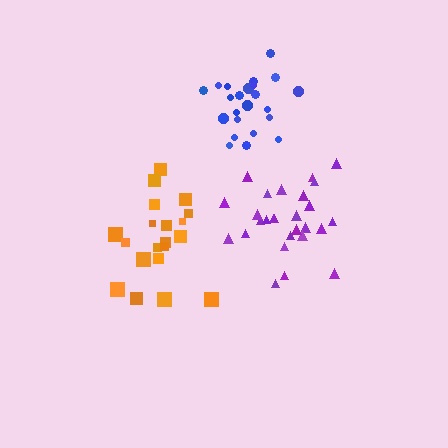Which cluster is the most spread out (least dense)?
Orange.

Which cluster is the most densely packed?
Blue.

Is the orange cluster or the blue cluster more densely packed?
Blue.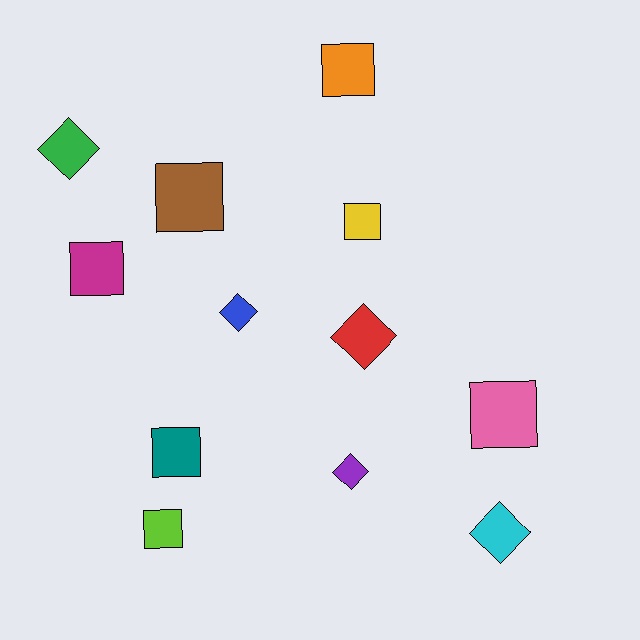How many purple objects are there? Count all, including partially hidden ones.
There is 1 purple object.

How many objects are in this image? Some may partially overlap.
There are 12 objects.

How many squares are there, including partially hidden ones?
There are 7 squares.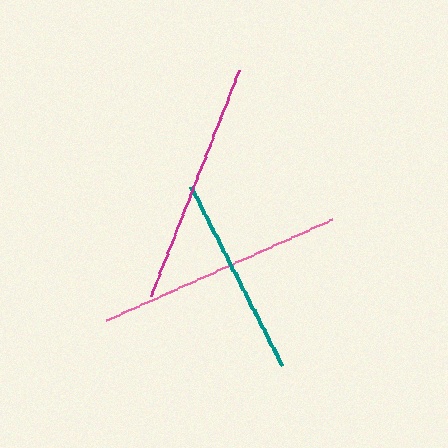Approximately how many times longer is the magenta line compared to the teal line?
The magenta line is approximately 1.2 times the length of the teal line.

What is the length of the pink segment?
The pink segment is approximately 246 pixels long.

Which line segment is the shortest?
The teal line is the shortest at approximately 202 pixels.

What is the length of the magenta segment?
The magenta segment is approximately 243 pixels long.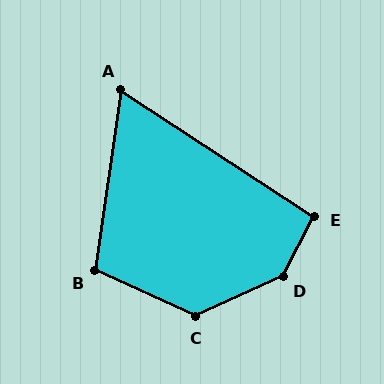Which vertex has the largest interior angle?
D, at approximately 142 degrees.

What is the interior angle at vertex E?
Approximately 96 degrees (obtuse).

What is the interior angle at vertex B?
Approximately 107 degrees (obtuse).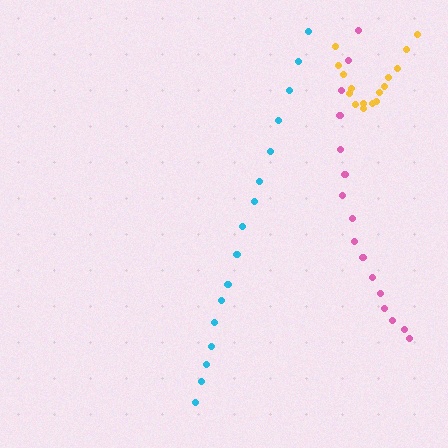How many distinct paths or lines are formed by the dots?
There are 3 distinct paths.